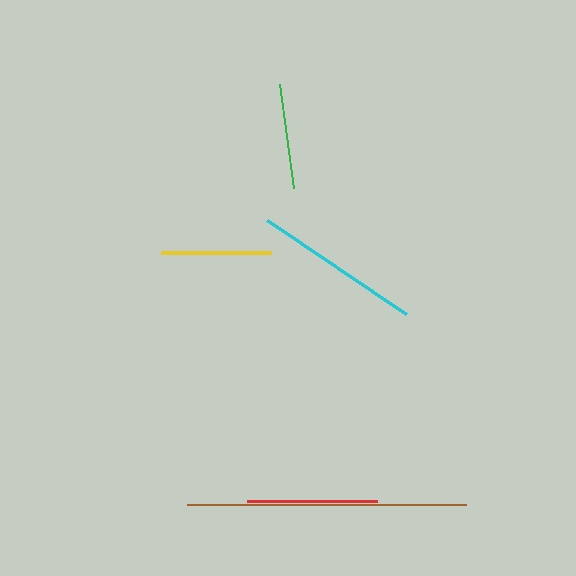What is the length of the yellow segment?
The yellow segment is approximately 110 pixels long.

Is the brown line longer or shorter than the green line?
The brown line is longer than the green line.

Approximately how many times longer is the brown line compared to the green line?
The brown line is approximately 2.7 times the length of the green line.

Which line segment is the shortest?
The green line is the shortest at approximately 105 pixels.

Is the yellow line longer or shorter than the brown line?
The brown line is longer than the yellow line.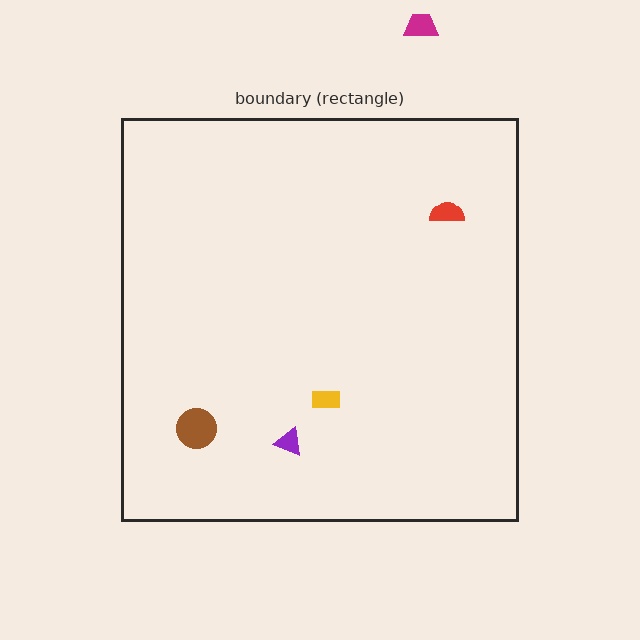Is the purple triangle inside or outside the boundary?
Inside.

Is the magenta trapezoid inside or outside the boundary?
Outside.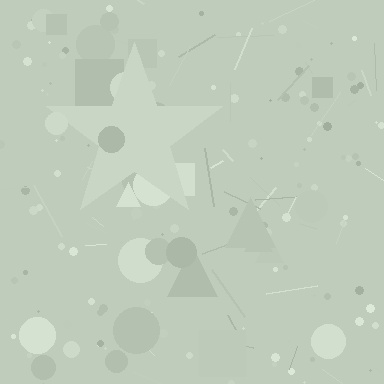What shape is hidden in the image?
A star is hidden in the image.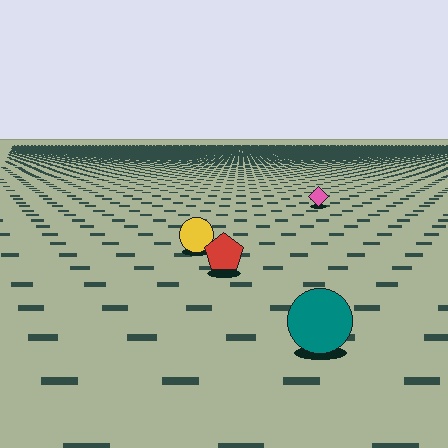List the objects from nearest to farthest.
From nearest to farthest: the teal circle, the red pentagon, the yellow circle, the pink diamond.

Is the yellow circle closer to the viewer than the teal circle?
No. The teal circle is closer — you can tell from the texture gradient: the ground texture is coarser near it.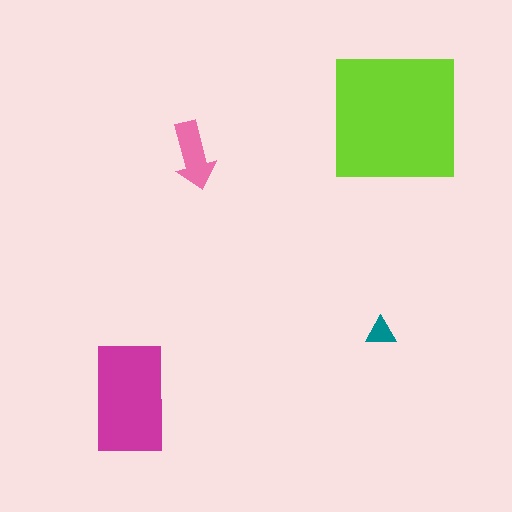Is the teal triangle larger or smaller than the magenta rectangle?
Smaller.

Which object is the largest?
The lime square.